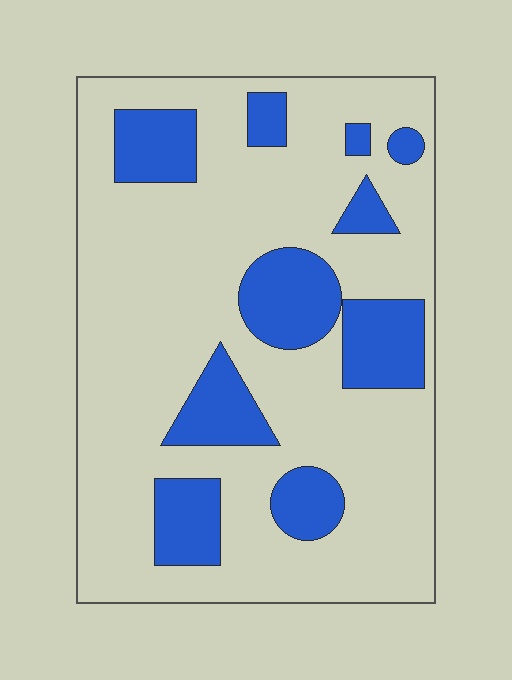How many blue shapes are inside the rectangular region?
10.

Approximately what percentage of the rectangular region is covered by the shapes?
Approximately 25%.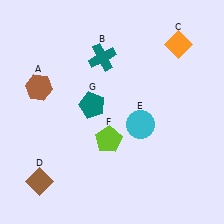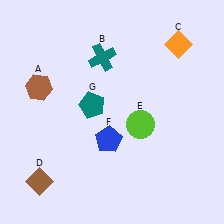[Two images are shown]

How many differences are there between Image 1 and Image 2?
There are 2 differences between the two images.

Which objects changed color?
E changed from cyan to lime. F changed from lime to blue.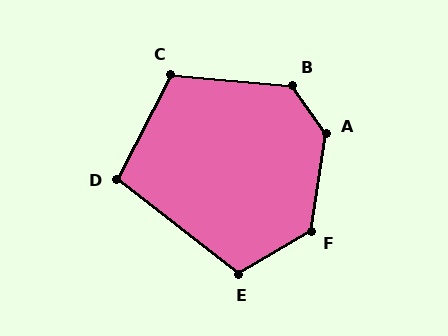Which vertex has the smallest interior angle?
D, at approximately 101 degrees.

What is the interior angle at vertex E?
Approximately 111 degrees (obtuse).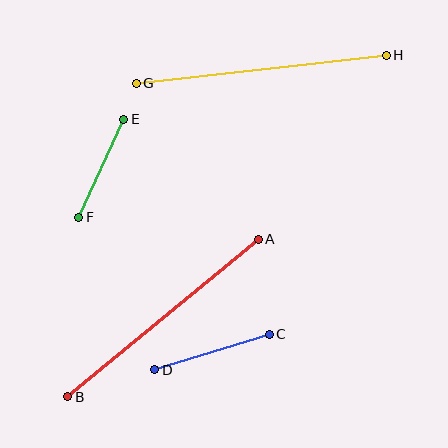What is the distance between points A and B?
The distance is approximately 247 pixels.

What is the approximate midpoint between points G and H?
The midpoint is at approximately (261, 69) pixels.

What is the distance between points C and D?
The distance is approximately 120 pixels.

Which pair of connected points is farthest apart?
Points G and H are farthest apart.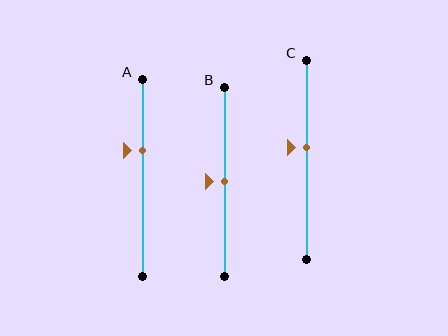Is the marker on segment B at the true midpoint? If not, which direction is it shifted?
Yes, the marker on segment B is at the true midpoint.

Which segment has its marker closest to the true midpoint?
Segment B has its marker closest to the true midpoint.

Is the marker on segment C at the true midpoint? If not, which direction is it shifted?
No, the marker on segment C is shifted upward by about 6% of the segment length.